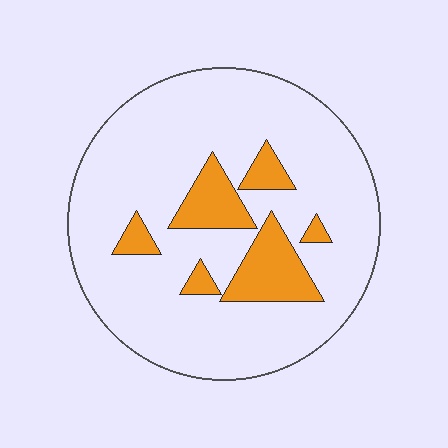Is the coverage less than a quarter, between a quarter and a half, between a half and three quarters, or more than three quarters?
Less than a quarter.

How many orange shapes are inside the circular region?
6.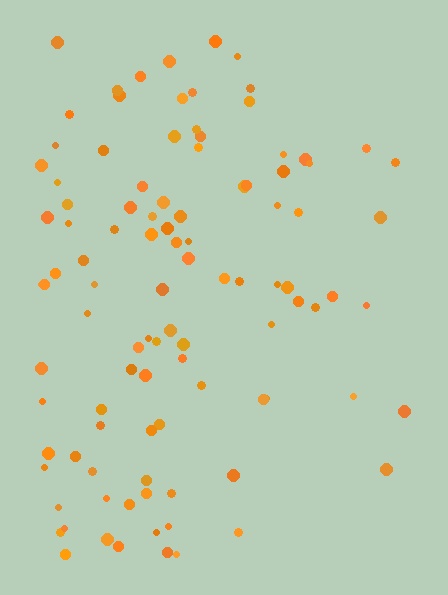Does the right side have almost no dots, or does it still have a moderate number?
Still a moderate number, just noticeably fewer than the left.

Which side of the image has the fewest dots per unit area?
The right.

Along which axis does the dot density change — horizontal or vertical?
Horizontal.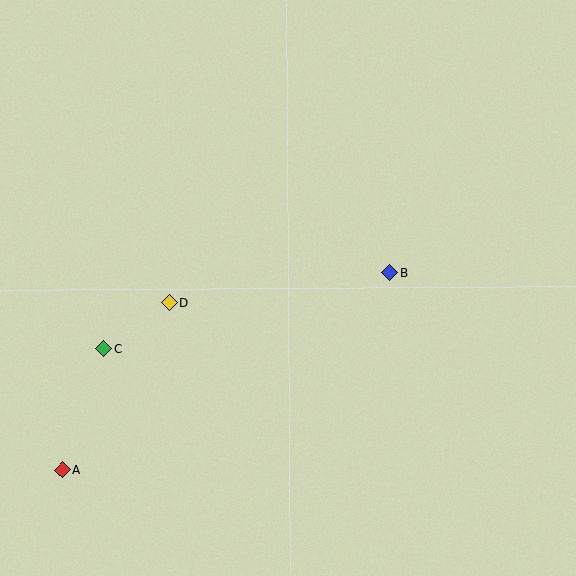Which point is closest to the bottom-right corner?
Point B is closest to the bottom-right corner.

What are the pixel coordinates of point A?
Point A is at (63, 470).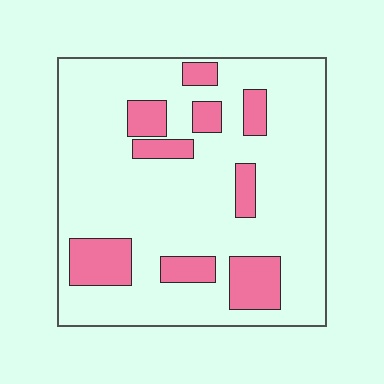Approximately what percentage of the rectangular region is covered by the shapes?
Approximately 20%.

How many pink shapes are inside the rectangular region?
9.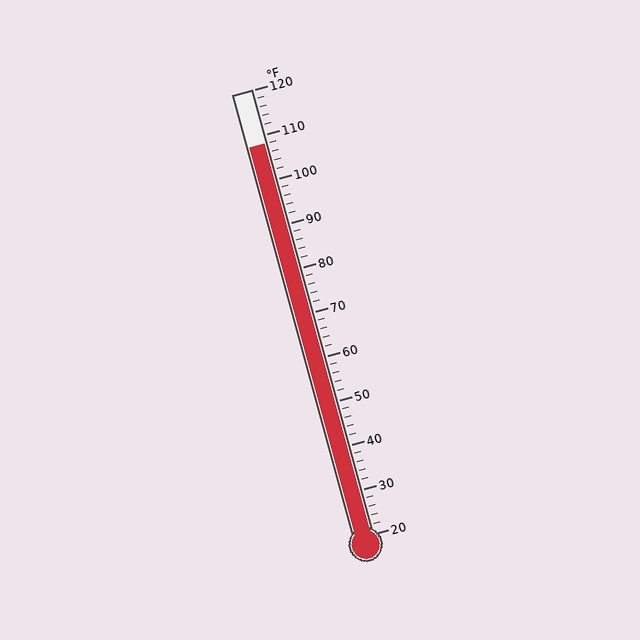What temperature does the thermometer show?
The thermometer shows approximately 108°F.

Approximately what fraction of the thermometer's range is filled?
The thermometer is filled to approximately 90% of its range.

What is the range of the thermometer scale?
The thermometer scale ranges from 20°F to 120°F.